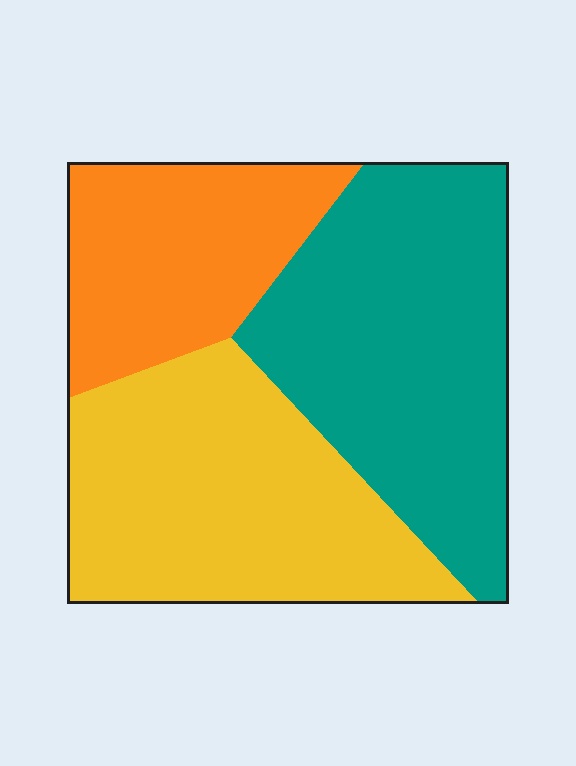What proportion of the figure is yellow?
Yellow covers about 35% of the figure.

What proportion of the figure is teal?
Teal takes up about two fifths (2/5) of the figure.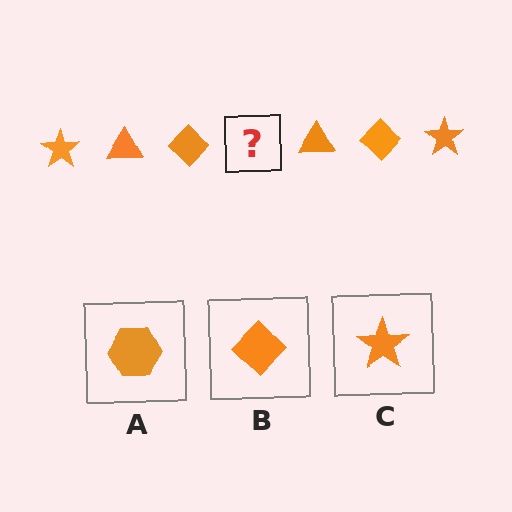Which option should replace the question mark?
Option C.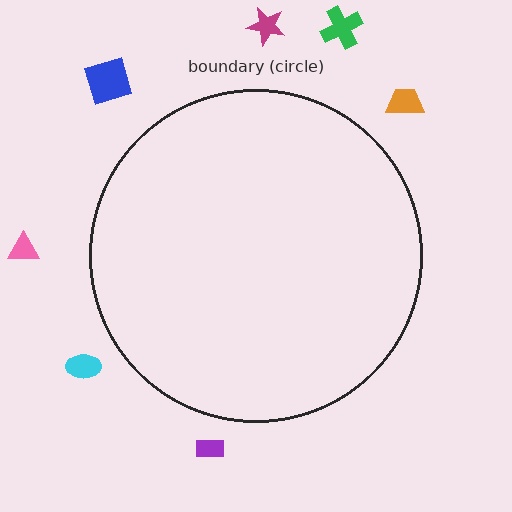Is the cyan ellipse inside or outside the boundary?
Outside.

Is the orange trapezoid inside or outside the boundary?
Outside.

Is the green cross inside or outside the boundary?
Outside.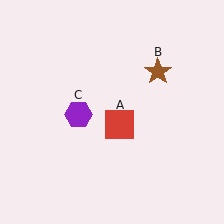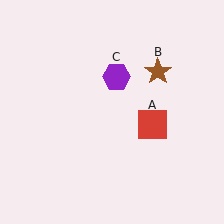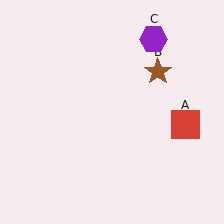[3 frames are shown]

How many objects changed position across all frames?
2 objects changed position: red square (object A), purple hexagon (object C).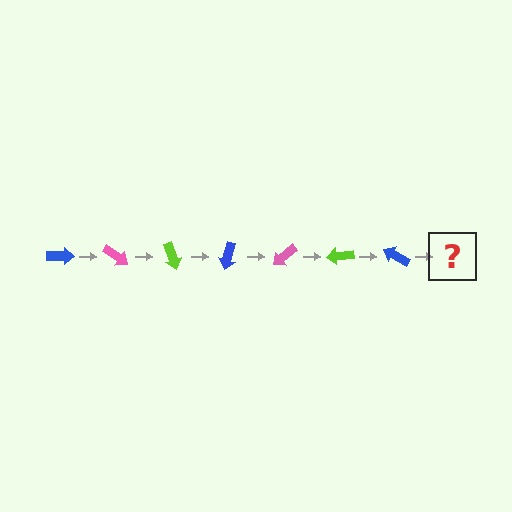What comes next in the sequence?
The next element should be a pink arrow, rotated 245 degrees from the start.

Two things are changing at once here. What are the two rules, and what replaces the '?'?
The two rules are that it rotates 35 degrees each step and the color cycles through blue, pink, and lime. The '?' should be a pink arrow, rotated 245 degrees from the start.